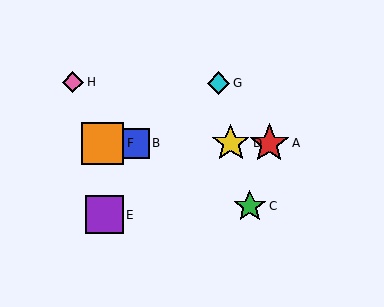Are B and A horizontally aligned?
Yes, both are at y≈143.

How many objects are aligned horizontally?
4 objects (A, B, D, F) are aligned horizontally.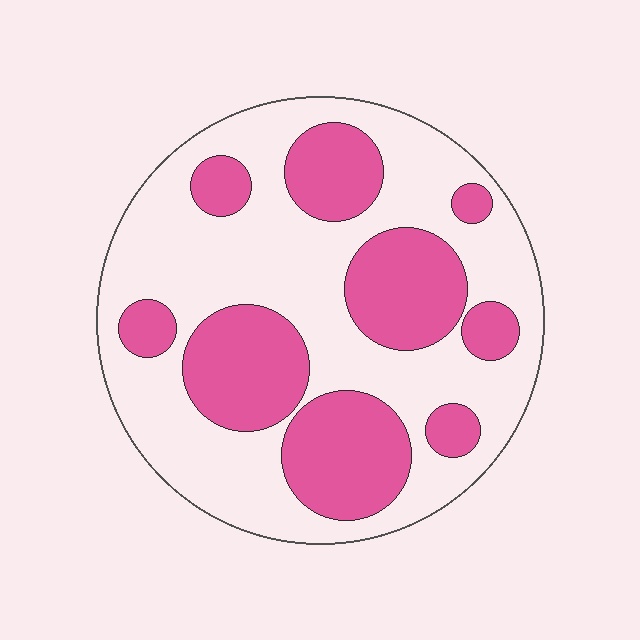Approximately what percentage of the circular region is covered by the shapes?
Approximately 35%.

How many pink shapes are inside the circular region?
9.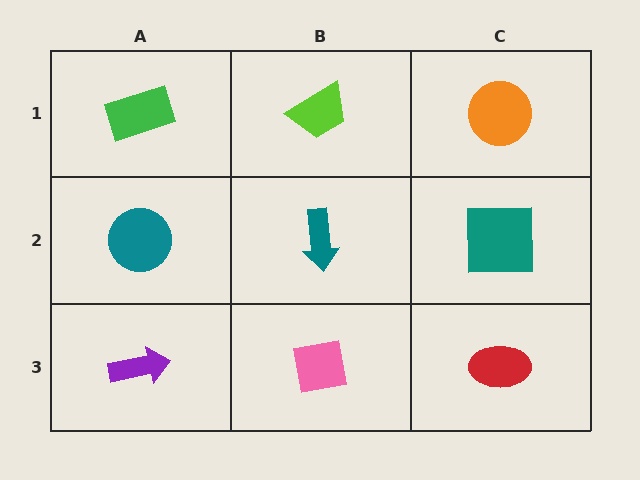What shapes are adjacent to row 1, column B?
A teal arrow (row 2, column B), a green rectangle (row 1, column A), an orange circle (row 1, column C).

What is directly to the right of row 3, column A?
A pink square.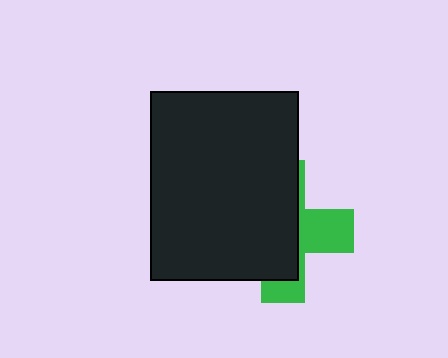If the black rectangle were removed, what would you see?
You would see the complete green cross.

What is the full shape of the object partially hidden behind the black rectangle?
The partially hidden object is a green cross.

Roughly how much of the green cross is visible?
A small part of it is visible (roughly 36%).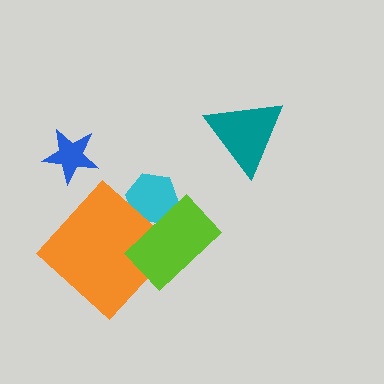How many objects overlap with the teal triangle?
0 objects overlap with the teal triangle.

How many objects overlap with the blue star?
0 objects overlap with the blue star.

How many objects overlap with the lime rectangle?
2 objects overlap with the lime rectangle.